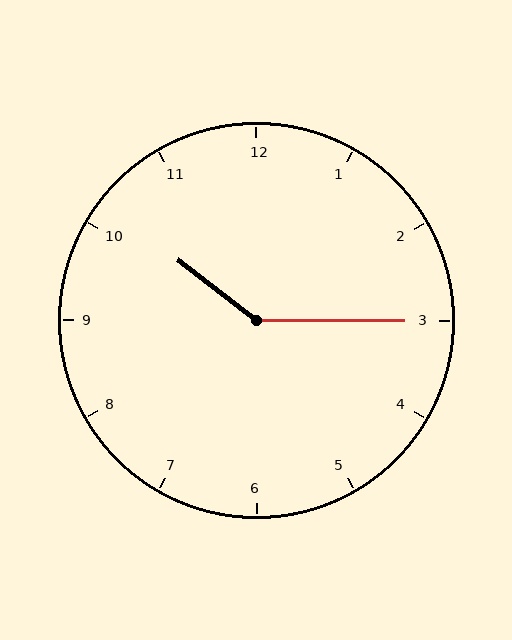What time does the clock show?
10:15.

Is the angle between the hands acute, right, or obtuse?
It is obtuse.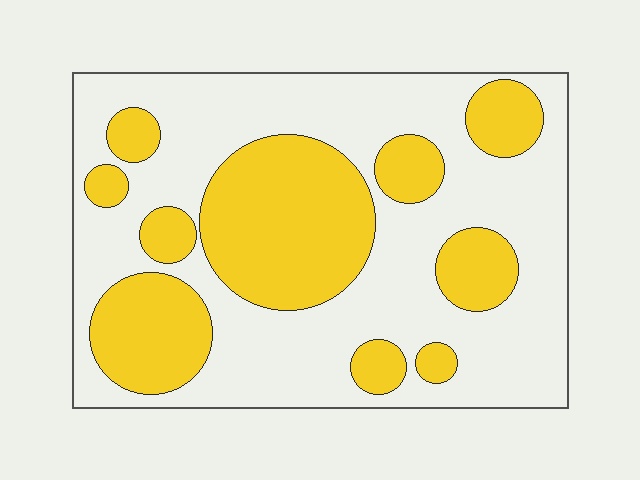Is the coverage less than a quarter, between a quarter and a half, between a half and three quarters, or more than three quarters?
Between a quarter and a half.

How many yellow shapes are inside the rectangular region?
10.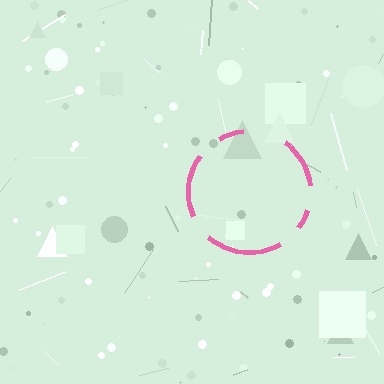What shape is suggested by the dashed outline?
The dashed outline suggests a circle.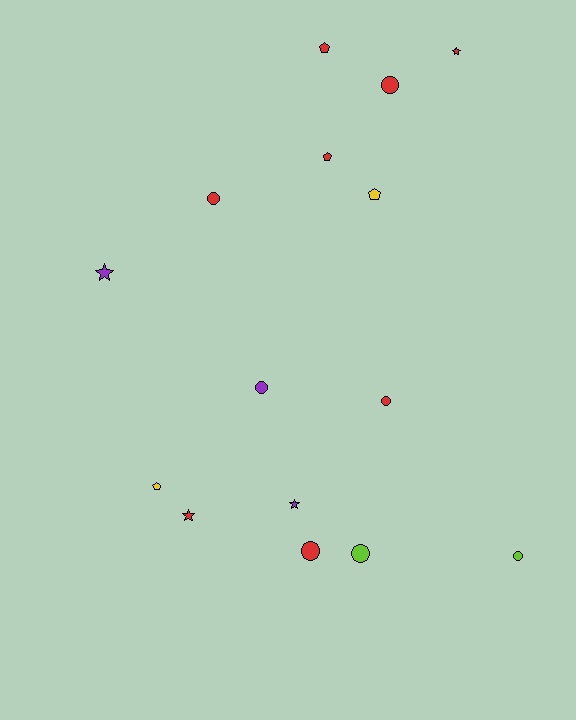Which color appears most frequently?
Red, with 8 objects.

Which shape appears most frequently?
Circle, with 7 objects.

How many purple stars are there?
There are 2 purple stars.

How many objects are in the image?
There are 15 objects.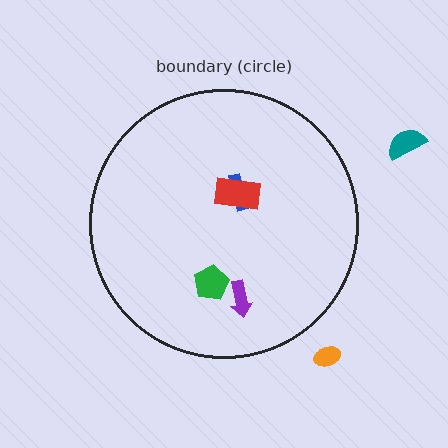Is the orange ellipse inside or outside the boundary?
Outside.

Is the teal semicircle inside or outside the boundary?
Outside.